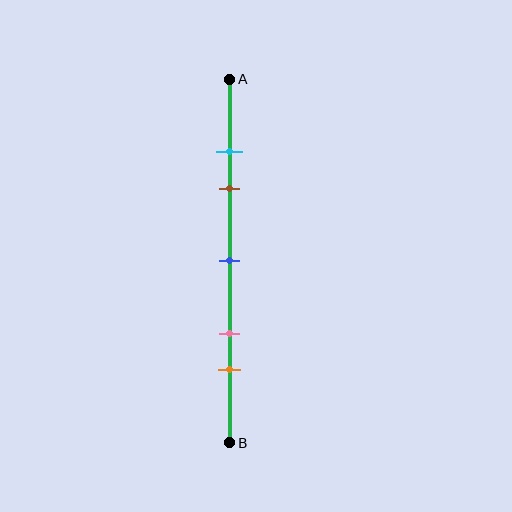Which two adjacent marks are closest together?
The cyan and brown marks are the closest adjacent pair.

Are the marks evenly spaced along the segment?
No, the marks are not evenly spaced.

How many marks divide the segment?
There are 5 marks dividing the segment.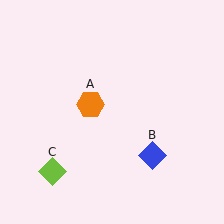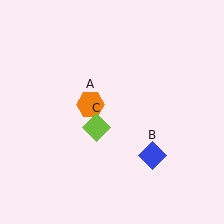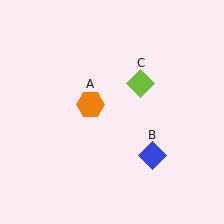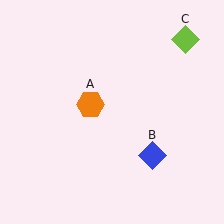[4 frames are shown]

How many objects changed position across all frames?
1 object changed position: lime diamond (object C).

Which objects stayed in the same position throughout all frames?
Orange hexagon (object A) and blue diamond (object B) remained stationary.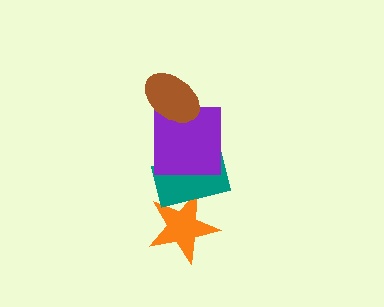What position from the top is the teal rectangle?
The teal rectangle is 3rd from the top.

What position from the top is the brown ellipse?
The brown ellipse is 1st from the top.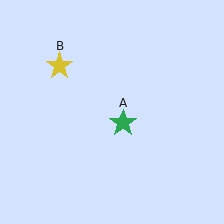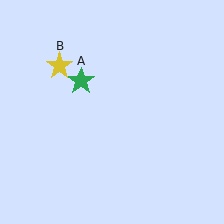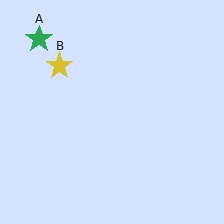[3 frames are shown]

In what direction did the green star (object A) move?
The green star (object A) moved up and to the left.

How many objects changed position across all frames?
1 object changed position: green star (object A).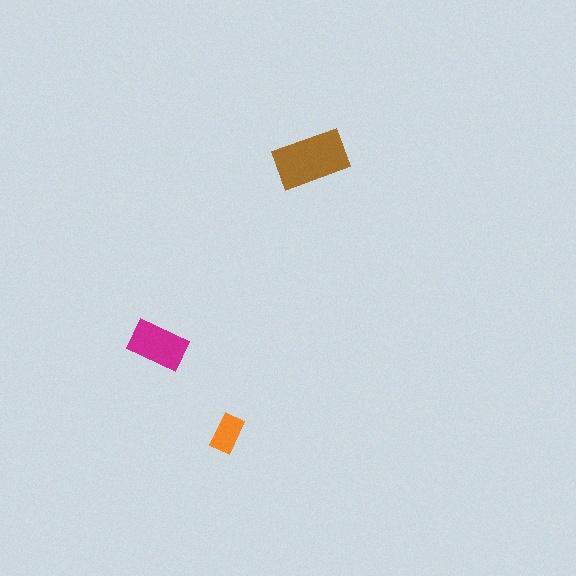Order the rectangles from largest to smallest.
the brown one, the magenta one, the orange one.